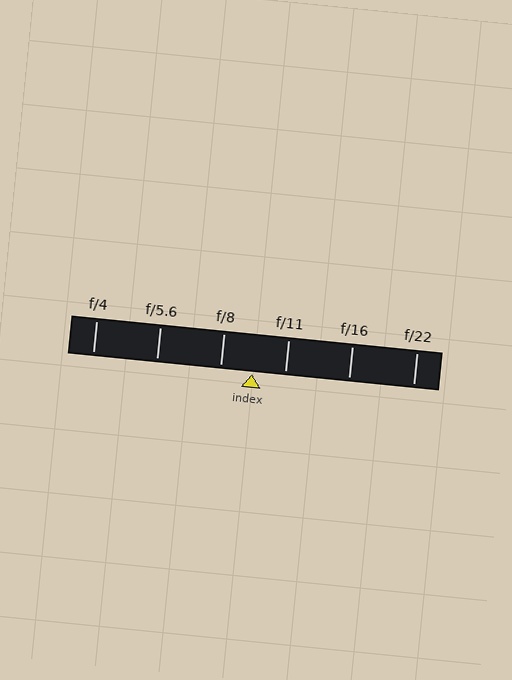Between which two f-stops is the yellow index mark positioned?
The index mark is between f/8 and f/11.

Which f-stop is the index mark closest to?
The index mark is closest to f/8.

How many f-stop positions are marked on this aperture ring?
There are 6 f-stop positions marked.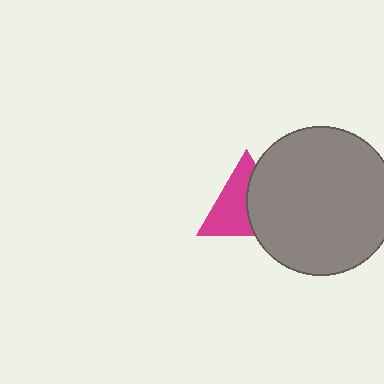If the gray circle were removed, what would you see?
You would see the complete magenta triangle.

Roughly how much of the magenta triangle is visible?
About half of it is visible (roughly 55%).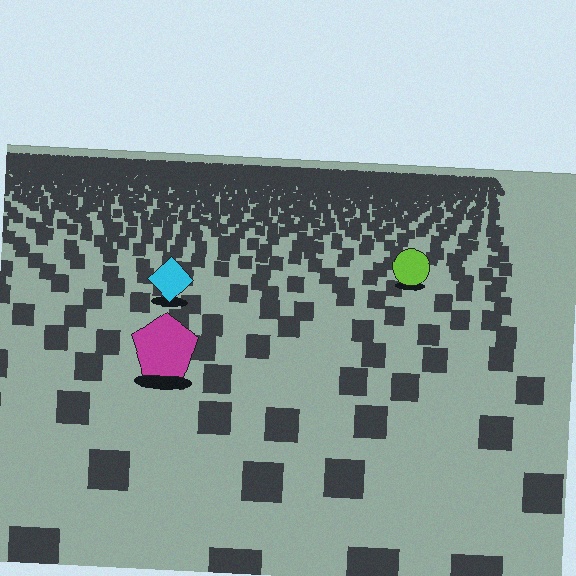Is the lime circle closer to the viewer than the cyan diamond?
No. The cyan diamond is closer — you can tell from the texture gradient: the ground texture is coarser near it.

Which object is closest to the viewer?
The magenta pentagon is closest. The texture marks near it are larger and more spread out.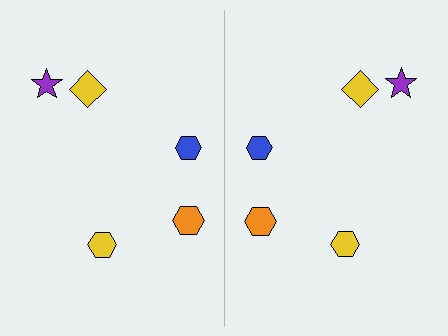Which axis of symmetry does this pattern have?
The pattern has a vertical axis of symmetry running through the center of the image.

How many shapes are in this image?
There are 10 shapes in this image.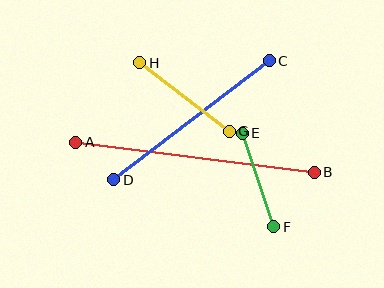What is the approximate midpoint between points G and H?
The midpoint is at approximately (184, 97) pixels.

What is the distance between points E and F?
The distance is approximately 99 pixels.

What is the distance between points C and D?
The distance is approximately 196 pixels.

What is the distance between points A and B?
The distance is approximately 240 pixels.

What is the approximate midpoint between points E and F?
The midpoint is at approximately (258, 180) pixels.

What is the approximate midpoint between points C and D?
The midpoint is at approximately (192, 120) pixels.